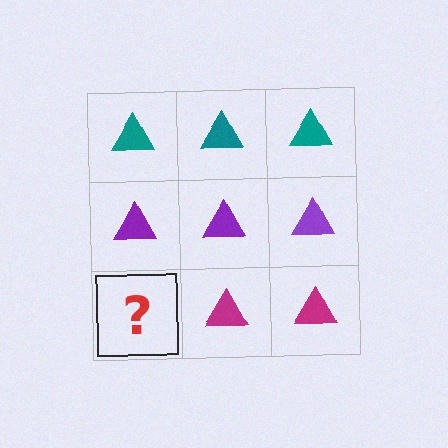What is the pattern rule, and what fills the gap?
The rule is that each row has a consistent color. The gap should be filled with a magenta triangle.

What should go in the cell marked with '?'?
The missing cell should contain a magenta triangle.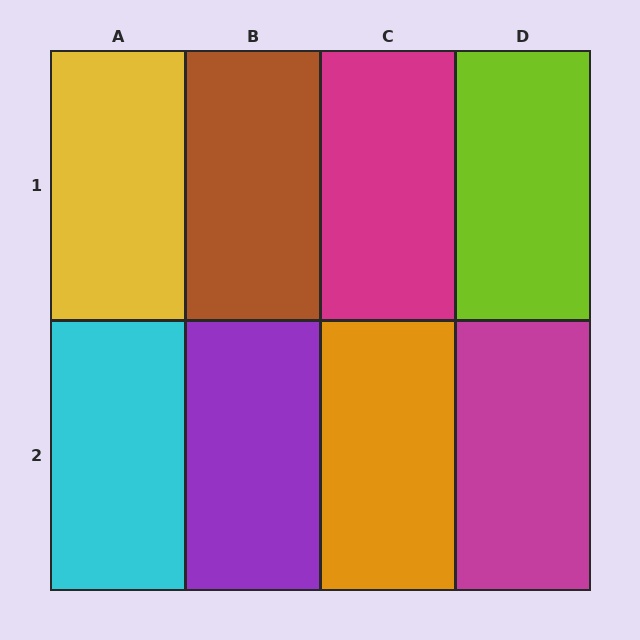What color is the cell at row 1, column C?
Magenta.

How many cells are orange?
1 cell is orange.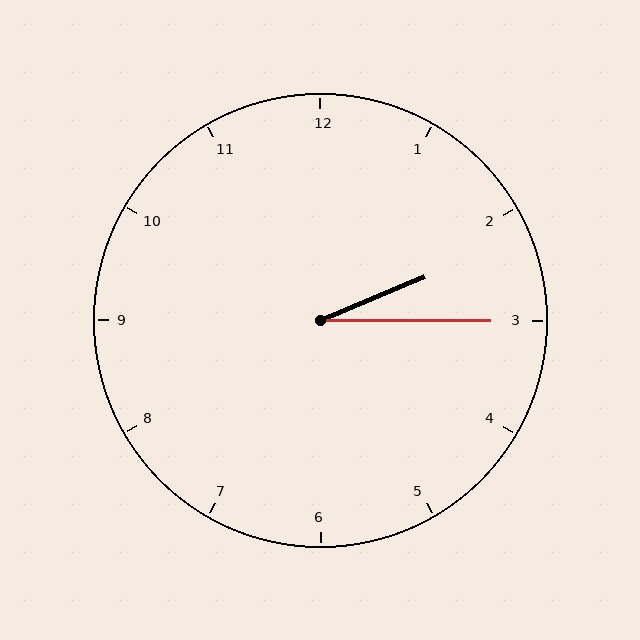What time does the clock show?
2:15.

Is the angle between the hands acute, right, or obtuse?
It is acute.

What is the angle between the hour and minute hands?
Approximately 22 degrees.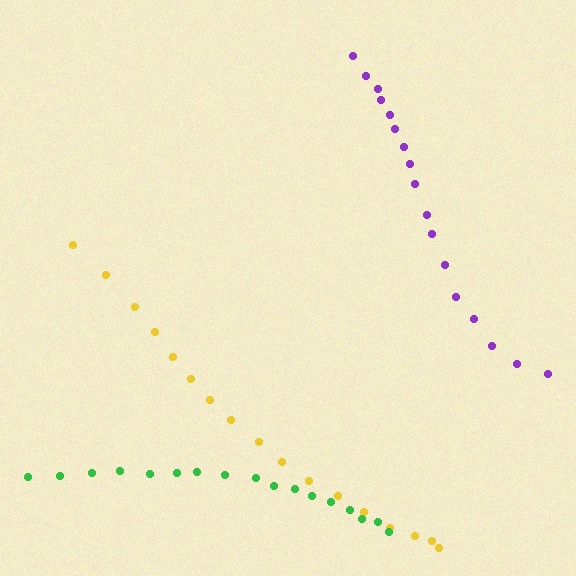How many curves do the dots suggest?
There are 3 distinct paths.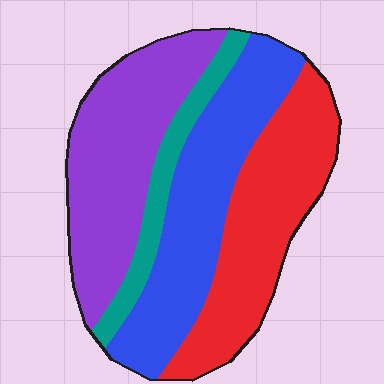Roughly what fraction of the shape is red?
Red covers 29% of the shape.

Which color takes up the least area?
Teal, at roughly 10%.